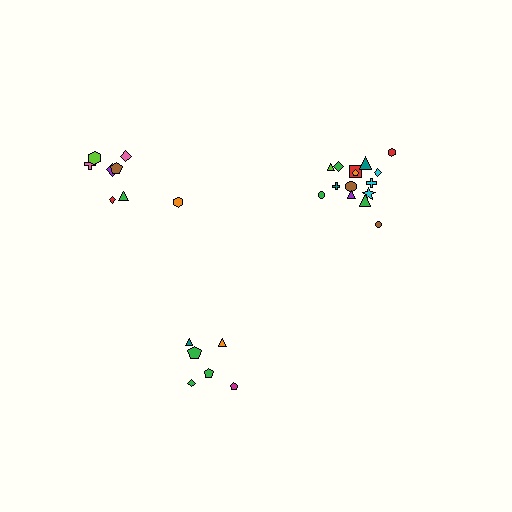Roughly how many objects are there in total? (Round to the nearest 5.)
Roughly 30 objects in total.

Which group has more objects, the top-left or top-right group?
The top-right group.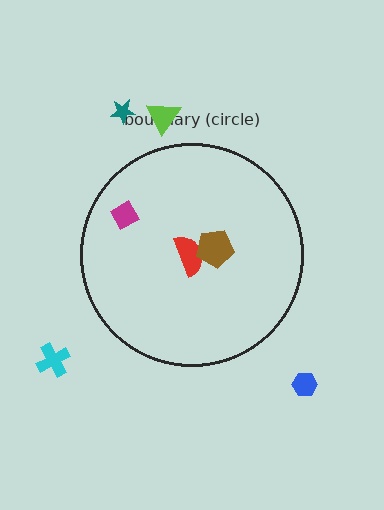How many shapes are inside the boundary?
3 inside, 4 outside.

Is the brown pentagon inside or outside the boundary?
Inside.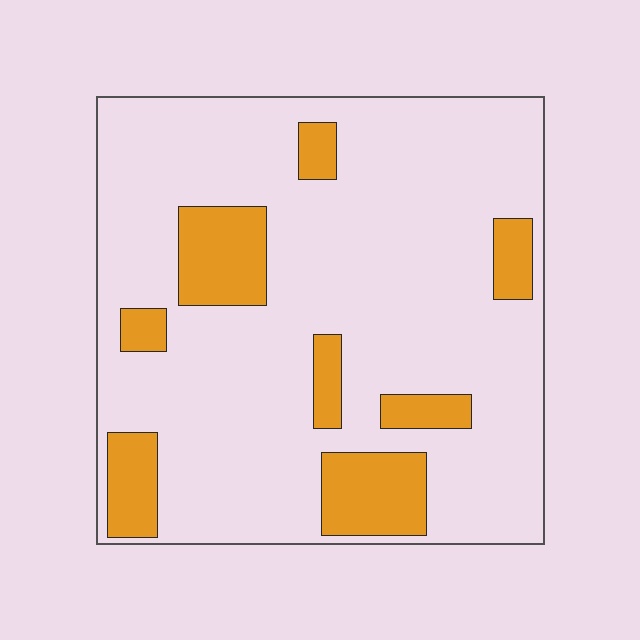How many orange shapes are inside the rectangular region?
8.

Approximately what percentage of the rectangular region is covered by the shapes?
Approximately 20%.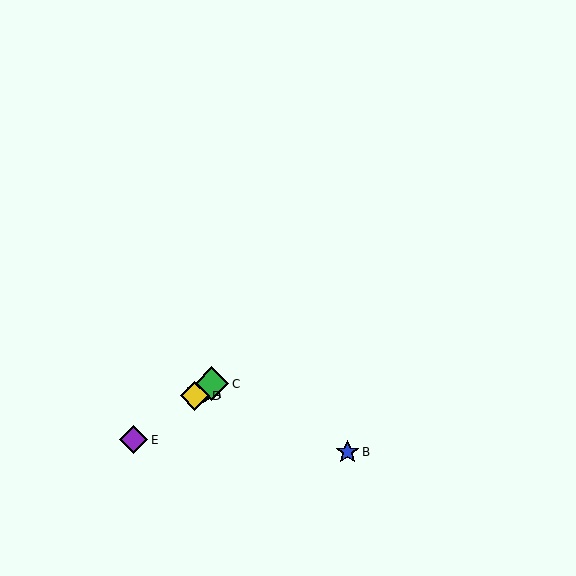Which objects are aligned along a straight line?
Objects A, C, D, E are aligned along a straight line.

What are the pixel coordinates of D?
Object D is at (195, 396).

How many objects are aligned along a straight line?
4 objects (A, C, D, E) are aligned along a straight line.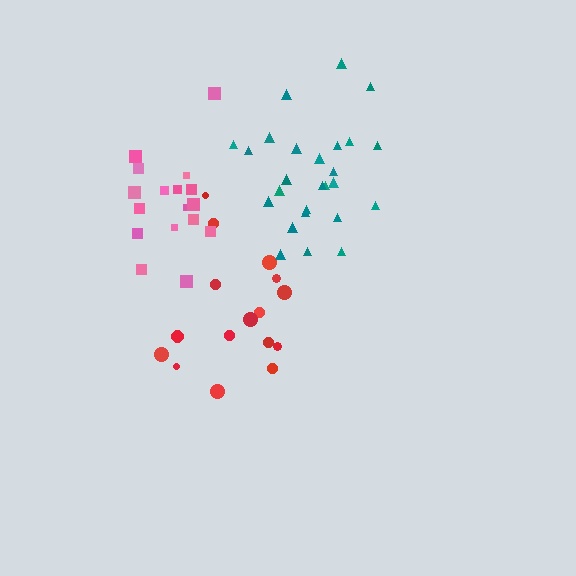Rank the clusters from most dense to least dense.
teal, pink, red.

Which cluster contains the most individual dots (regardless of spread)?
Teal (26).